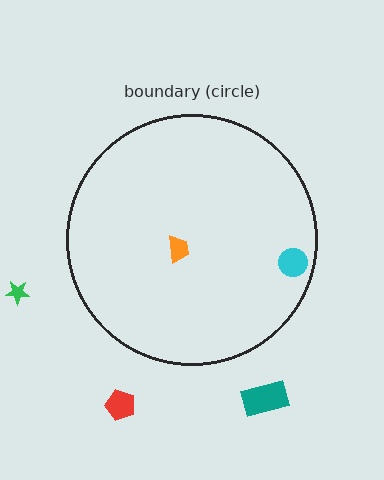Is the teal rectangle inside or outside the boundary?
Outside.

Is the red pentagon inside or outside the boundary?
Outside.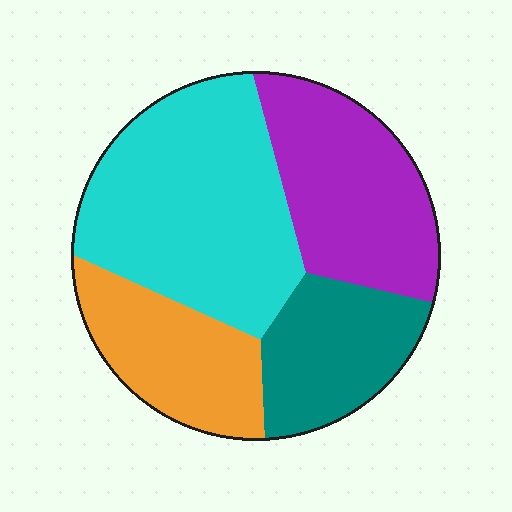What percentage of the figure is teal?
Teal covers 18% of the figure.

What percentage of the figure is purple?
Purple takes up between a sixth and a third of the figure.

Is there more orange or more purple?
Purple.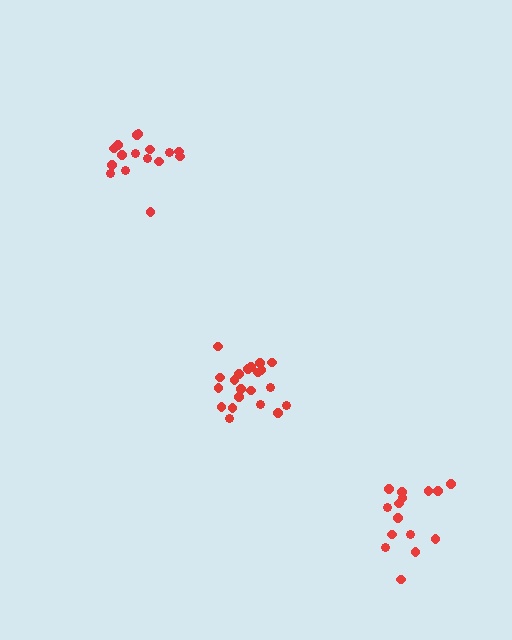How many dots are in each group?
Group 1: 16 dots, Group 2: 21 dots, Group 3: 15 dots (52 total).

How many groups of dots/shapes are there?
There are 3 groups.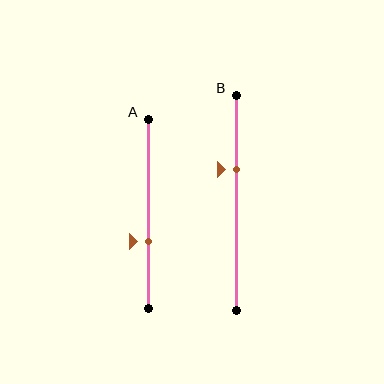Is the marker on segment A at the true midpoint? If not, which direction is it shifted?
No, the marker on segment A is shifted downward by about 15% of the segment length.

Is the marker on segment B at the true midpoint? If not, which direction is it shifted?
No, the marker on segment B is shifted upward by about 15% of the segment length.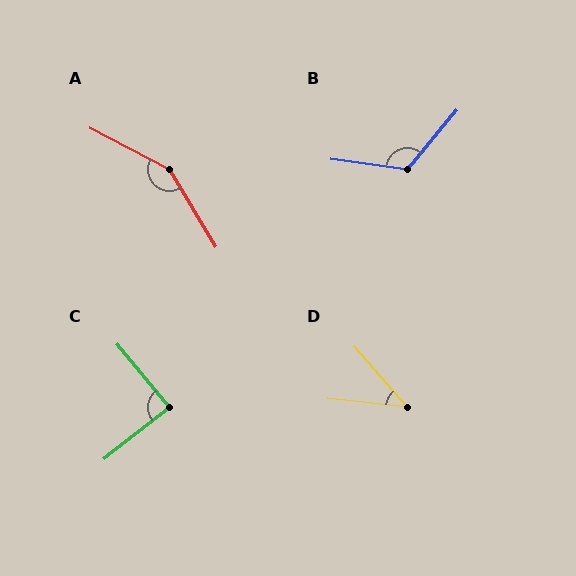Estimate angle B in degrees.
Approximately 121 degrees.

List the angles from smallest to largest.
D (43°), C (89°), B (121°), A (149°).